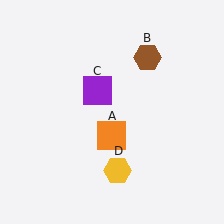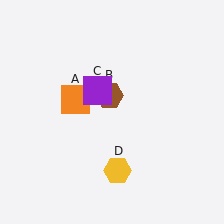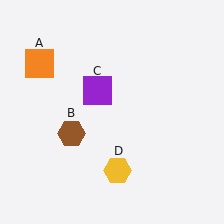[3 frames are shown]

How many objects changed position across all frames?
2 objects changed position: orange square (object A), brown hexagon (object B).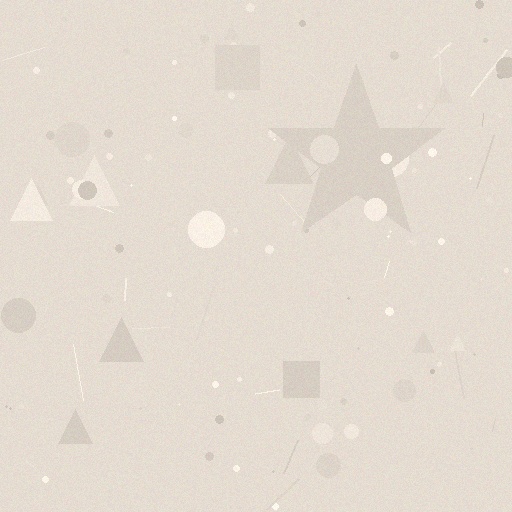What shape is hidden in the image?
A star is hidden in the image.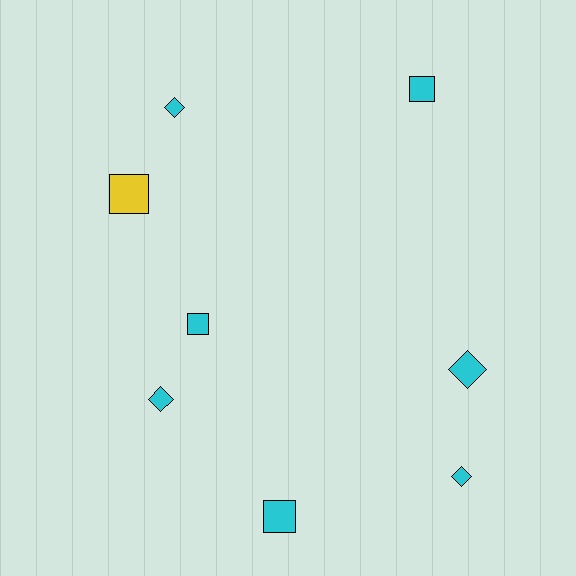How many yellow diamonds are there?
There are no yellow diamonds.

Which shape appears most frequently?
Square, with 4 objects.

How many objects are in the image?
There are 8 objects.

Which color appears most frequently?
Cyan, with 7 objects.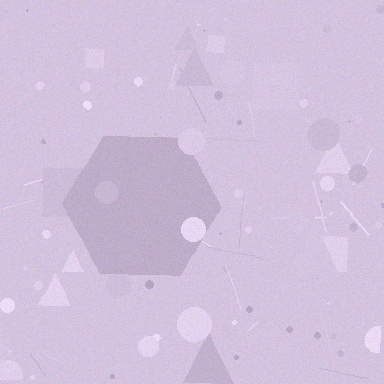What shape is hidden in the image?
A hexagon is hidden in the image.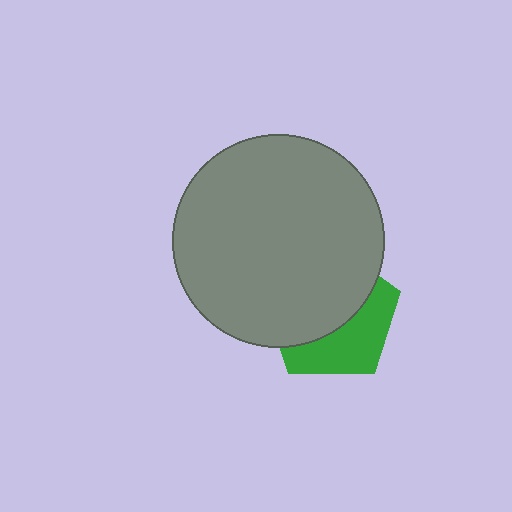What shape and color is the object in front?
The object in front is a gray circle.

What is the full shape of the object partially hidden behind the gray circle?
The partially hidden object is a green pentagon.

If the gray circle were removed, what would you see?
You would see the complete green pentagon.